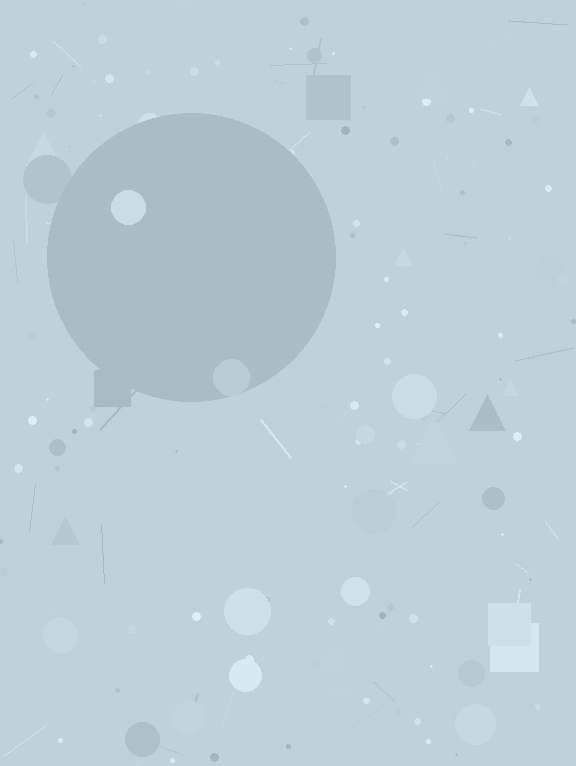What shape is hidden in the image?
A circle is hidden in the image.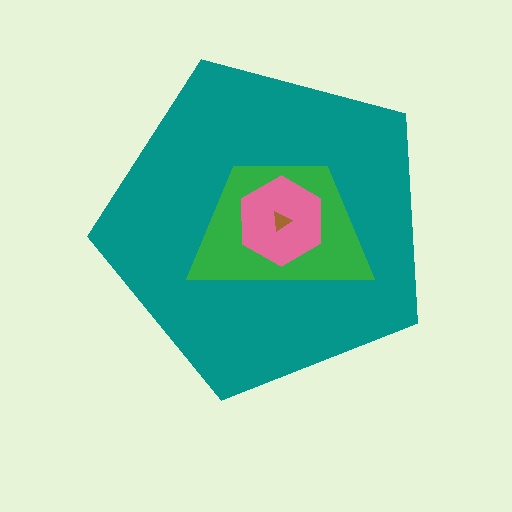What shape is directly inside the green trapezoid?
The pink hexagon.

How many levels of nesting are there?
4.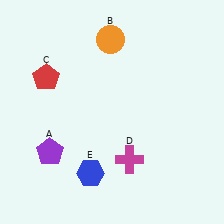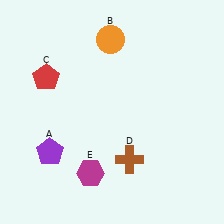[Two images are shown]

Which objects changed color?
D changed from magenta to brown. E changed from blue to magenta.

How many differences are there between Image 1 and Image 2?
There are 2 differences between the two images.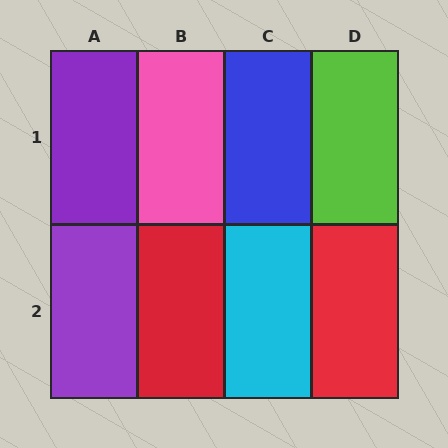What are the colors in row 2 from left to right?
Purple, red, cyan, red.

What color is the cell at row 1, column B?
Pink.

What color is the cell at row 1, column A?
Purple.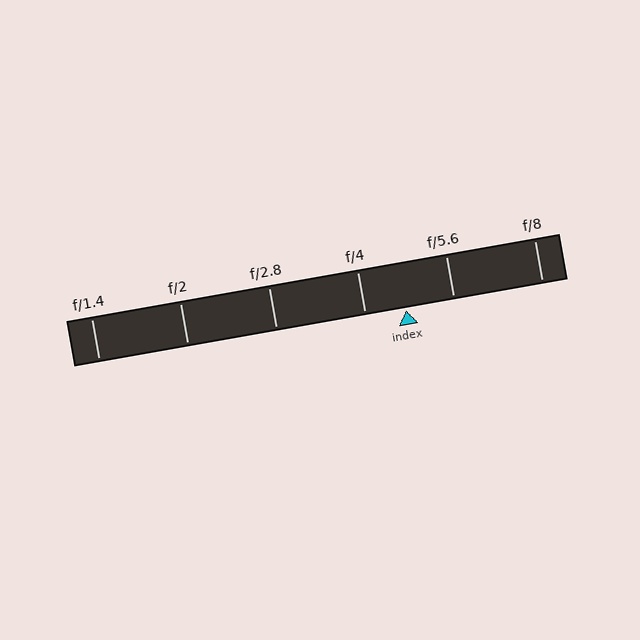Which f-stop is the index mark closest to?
The index mark is closest to f/4.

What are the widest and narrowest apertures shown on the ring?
The widest aperture shown is f/1.4 and the narrowest is f/8.